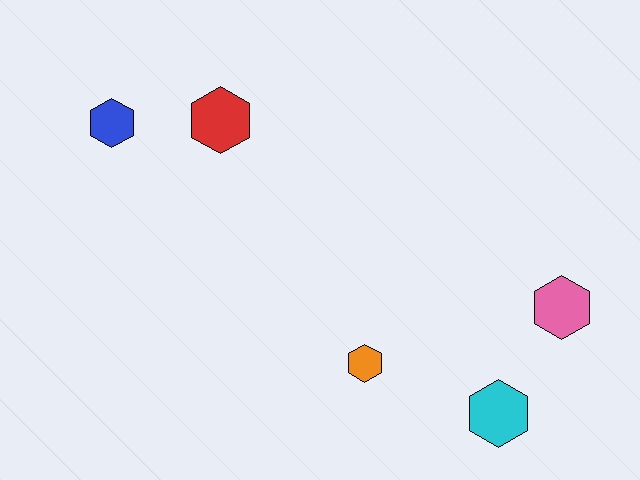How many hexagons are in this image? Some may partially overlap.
There are 5 hexagons.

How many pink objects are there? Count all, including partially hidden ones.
There is 1 pink object.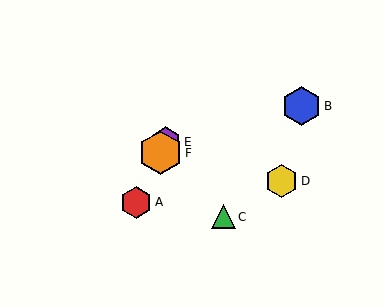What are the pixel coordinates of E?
Object E is at (166, 142).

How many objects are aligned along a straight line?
3 objects (A, E, F) are aligned along a straight line.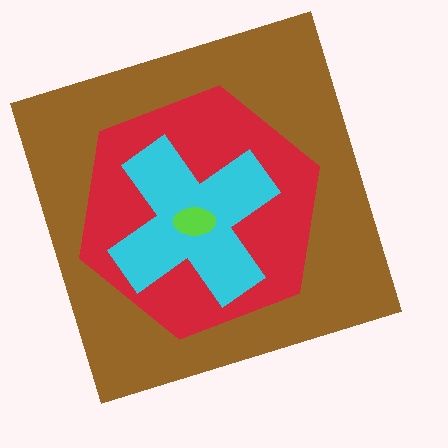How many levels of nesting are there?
4.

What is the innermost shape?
The lime ellipse.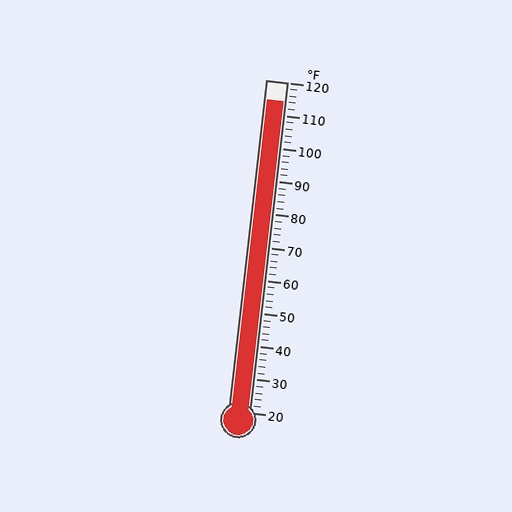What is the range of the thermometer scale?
The thermometer scale ranges from 20°F to 120°F.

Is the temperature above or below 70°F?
The temperature is above 70°F.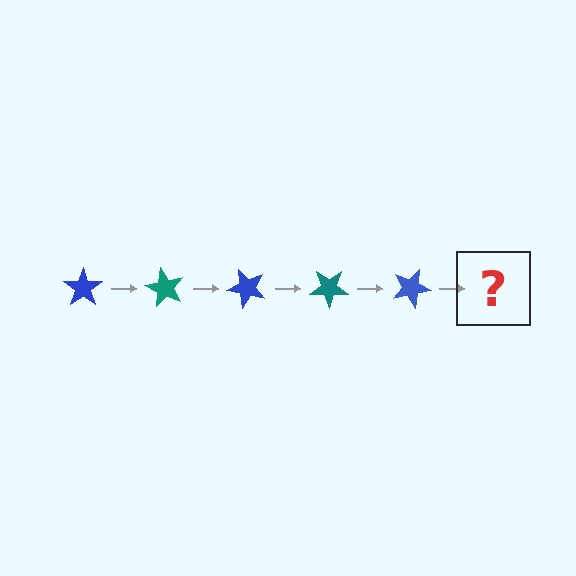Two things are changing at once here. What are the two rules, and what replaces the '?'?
The two rules are that it rotates 60 degrees each step and the color cycles through blue and teal. The '?' should be a teal star, rotated 300 degrees from the start.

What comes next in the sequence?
The next element should be a teal star, rotated 300 degrees from the start.